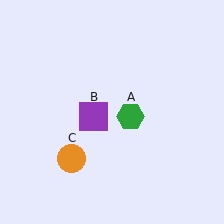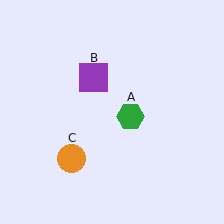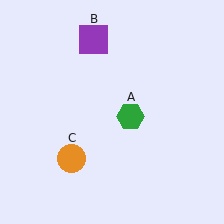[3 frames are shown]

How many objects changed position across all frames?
1 object changed position: purple square (object B).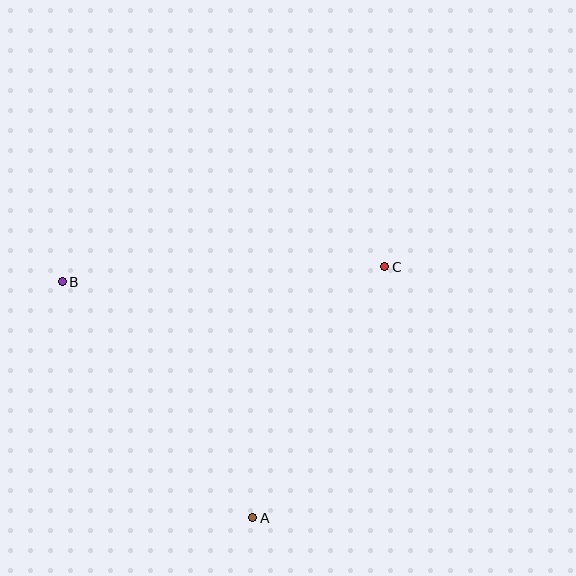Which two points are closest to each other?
Points A and C are closest to each other.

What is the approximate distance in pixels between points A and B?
The distance between A and B is approximately 303 pixels.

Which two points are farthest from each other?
Points B and C are farthest from each other.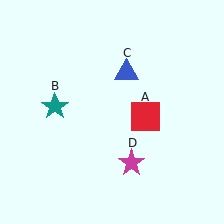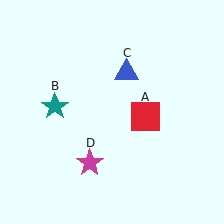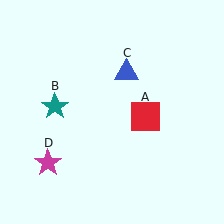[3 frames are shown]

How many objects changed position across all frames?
1 object changed position: magenta star (object D).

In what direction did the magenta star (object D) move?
The magenta star (object D) moved left.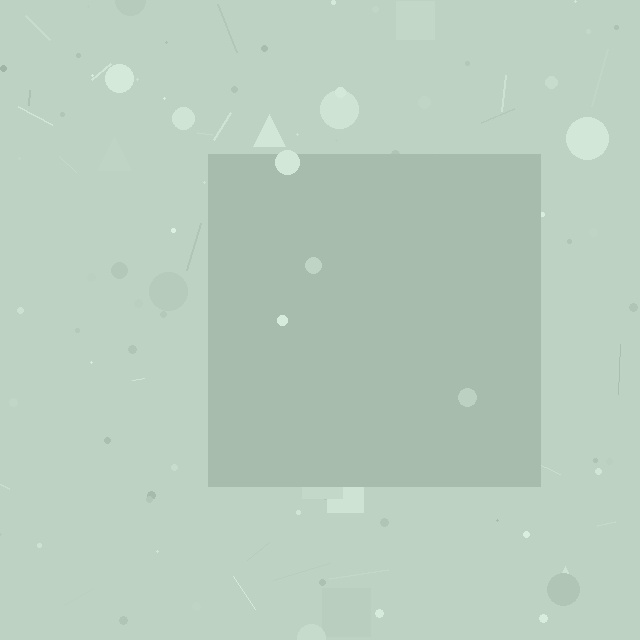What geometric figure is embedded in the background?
A square is embedded in the background.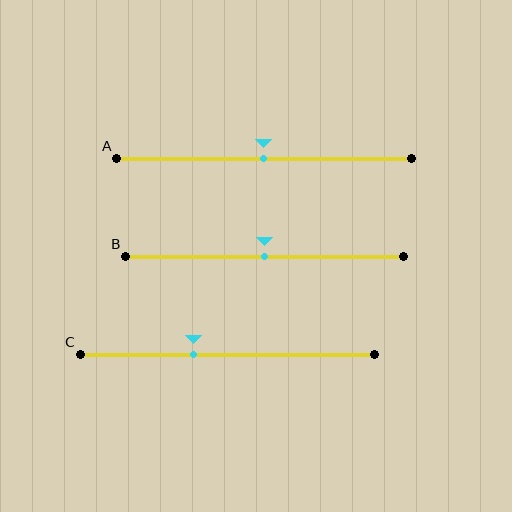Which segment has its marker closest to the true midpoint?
Segment A has its marker closest to the true midpoint.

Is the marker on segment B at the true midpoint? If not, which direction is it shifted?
Yes, the marker on segment B is at the true midpoint.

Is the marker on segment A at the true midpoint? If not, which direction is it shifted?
Yes, the marker on segment A is at the true midpoint.